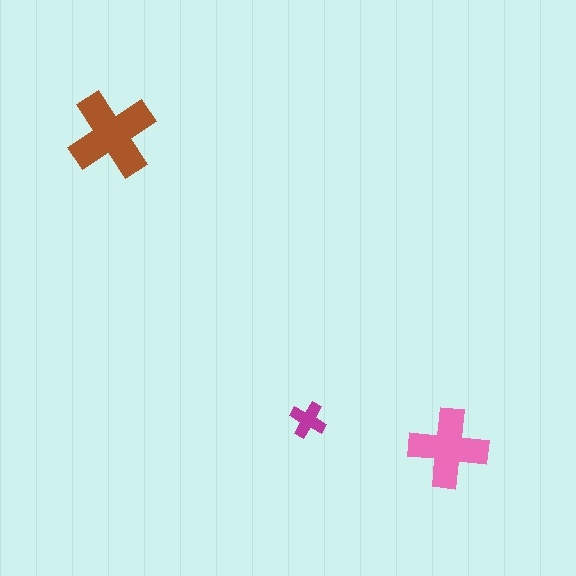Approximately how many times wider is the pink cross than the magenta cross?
About 2 times wider.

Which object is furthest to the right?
The pink cross is rightmost.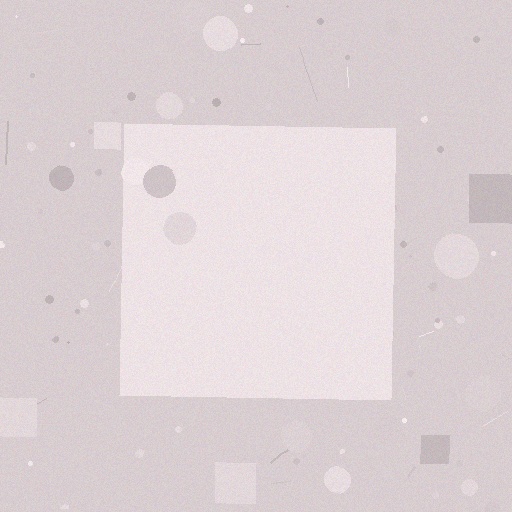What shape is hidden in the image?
A square is hidden in the image.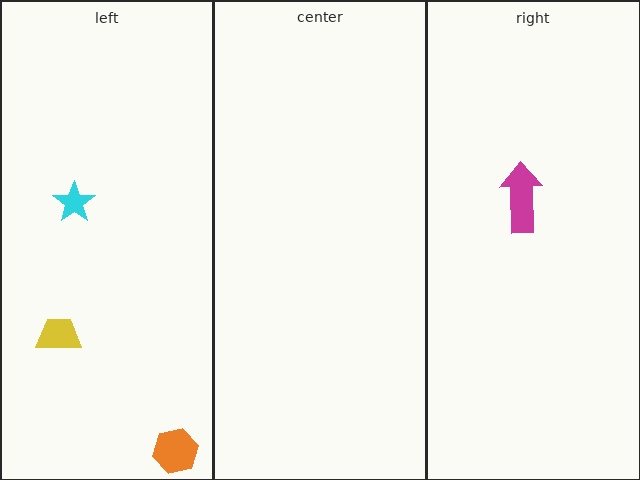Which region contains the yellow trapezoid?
The left region.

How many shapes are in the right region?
1.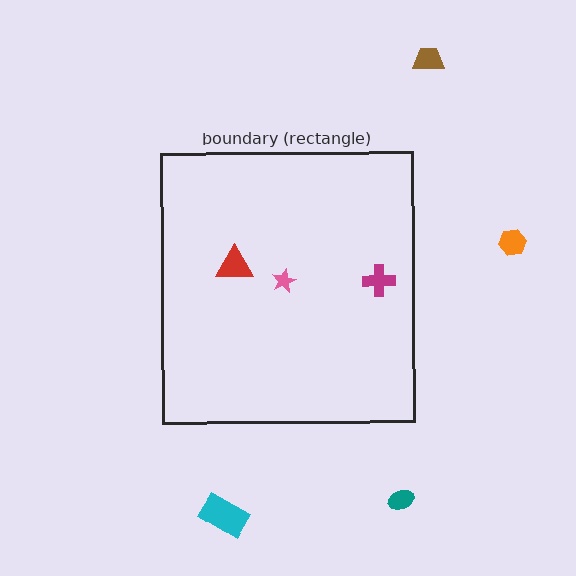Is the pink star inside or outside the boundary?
Inside.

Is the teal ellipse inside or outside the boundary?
Outside.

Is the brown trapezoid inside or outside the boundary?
Outside.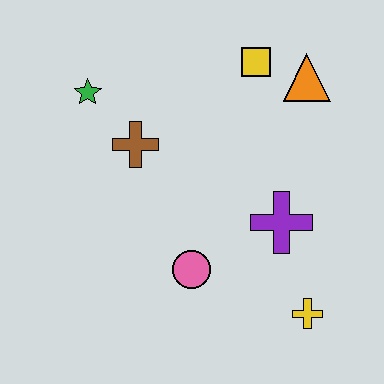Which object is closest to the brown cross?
The green star is closest to the brown cross.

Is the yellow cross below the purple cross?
Yes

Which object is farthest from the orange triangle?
The yellow cross is farthest from the orange triangle.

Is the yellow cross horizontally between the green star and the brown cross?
No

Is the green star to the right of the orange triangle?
No